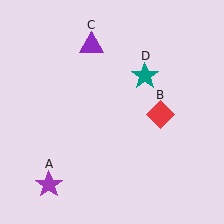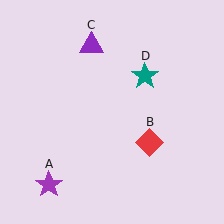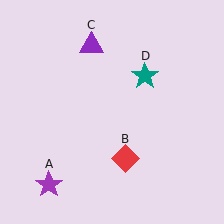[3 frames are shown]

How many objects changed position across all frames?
1 object changed position: red diamond (object B).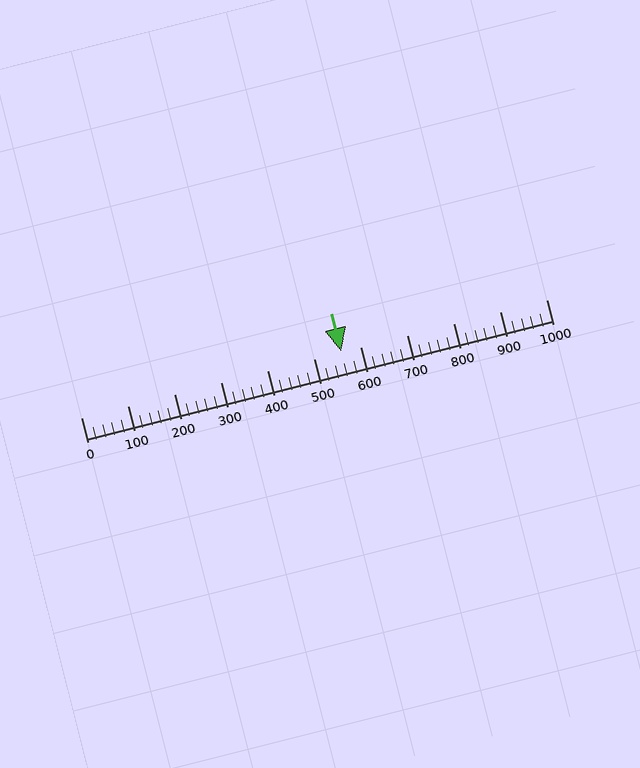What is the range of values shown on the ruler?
The ruler shows values from 0 to 1000.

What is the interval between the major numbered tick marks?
The major tick marks are spaced 100 units apart.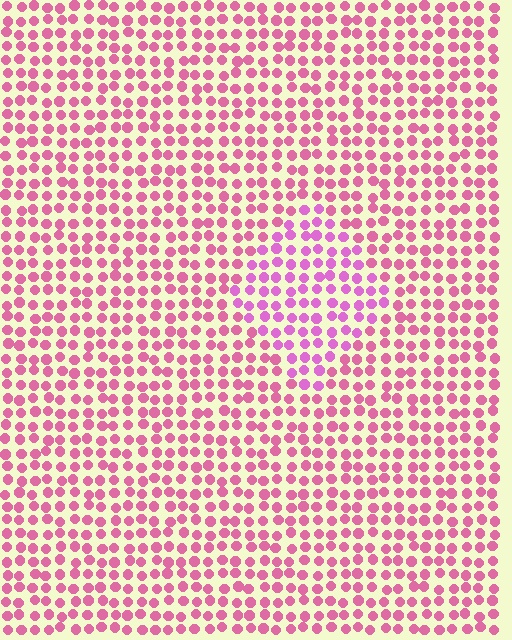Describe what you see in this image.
The image is filled with small pink elements in a uniform arrangement. A diamond-shaped region is visible where the elements are tinted to a slightly different hue, forming a subtle color boundary.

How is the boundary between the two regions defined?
The boundary is defined purely by a slight shift in hue (about 26 degrees). Spacing, size, and orientation are identical on both sides.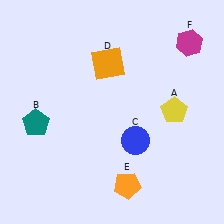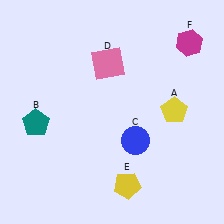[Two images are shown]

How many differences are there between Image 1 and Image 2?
There are 2 differences between the two images.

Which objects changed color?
D changed from orange to pink. E changed from orange to yellow.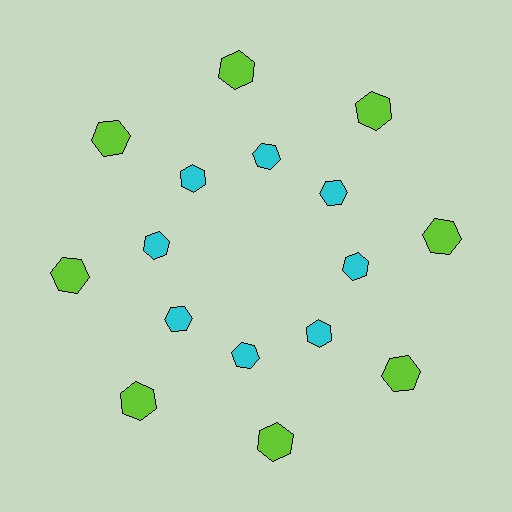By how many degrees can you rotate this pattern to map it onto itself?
The pattern maps onto itself every 45 degrees of rotation.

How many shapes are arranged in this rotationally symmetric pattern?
There are 16 shapes, arranged in 8 groups of 2.